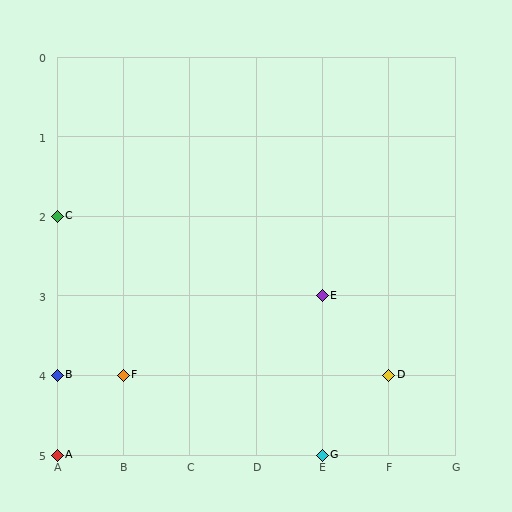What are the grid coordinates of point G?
Point G is at grid coordinates (E, 5).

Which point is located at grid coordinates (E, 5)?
Point G is at (E, 5).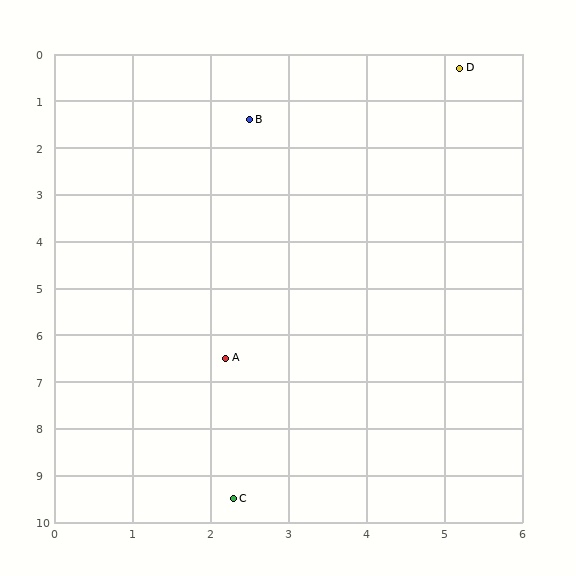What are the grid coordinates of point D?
Point D is at approximately (5.2, 0.3).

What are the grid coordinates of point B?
Point B is at approximately (2.5, 1.4).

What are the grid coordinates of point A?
Point A is at approximately (2.2, 6.5).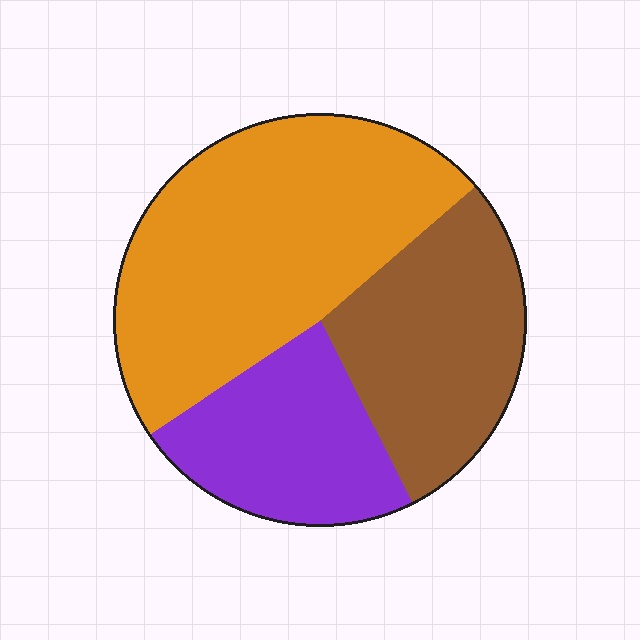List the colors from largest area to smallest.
From largest to smallest: orange, brown, purple.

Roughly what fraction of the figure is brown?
Brown takes up between a quarter and a half of the figure.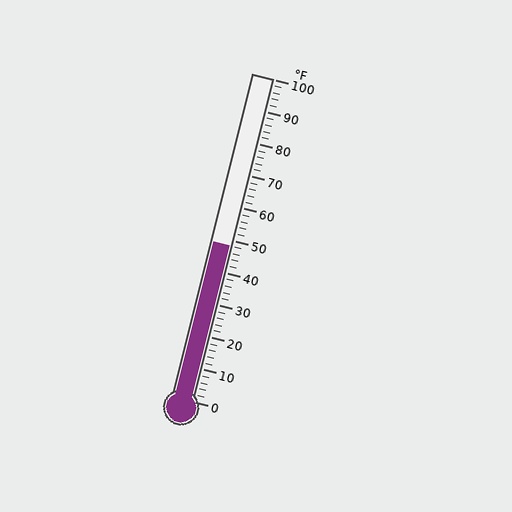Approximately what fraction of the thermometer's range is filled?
The thermometer is filled to approximately 50% of its range.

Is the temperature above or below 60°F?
The temperature is below 60°F.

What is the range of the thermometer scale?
The thermometer scale ranges from 0°F to 100°F.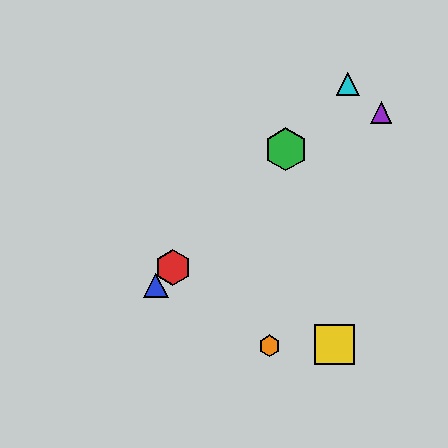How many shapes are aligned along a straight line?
4 shapes (the red hexagon, the blue triangle, the green hexagon, the cyan triangle) are aligned along a straight line.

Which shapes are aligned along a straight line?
The red hexagon, the blue triangle, the green hexagon, the cyan triangle are aligned along a straight line.